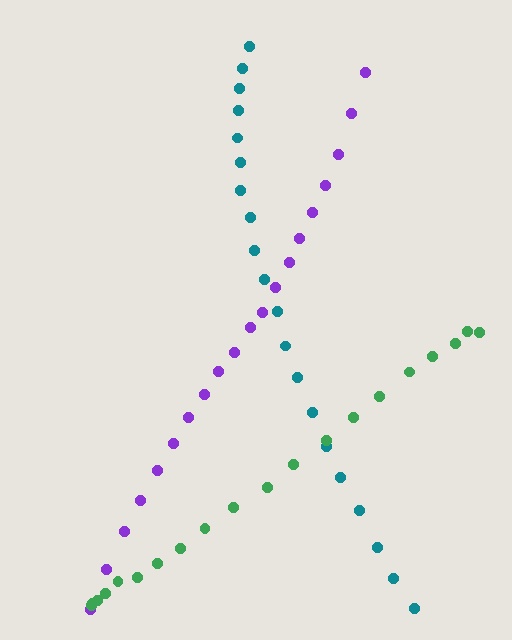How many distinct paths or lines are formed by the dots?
There are 3 distinct paths.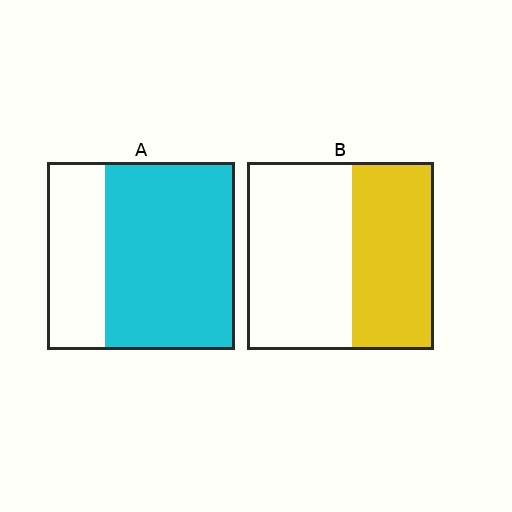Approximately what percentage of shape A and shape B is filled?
A is approximately 70% and B is approximately 45%.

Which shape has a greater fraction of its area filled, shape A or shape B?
Shape A.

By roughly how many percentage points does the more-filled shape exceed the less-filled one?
By roughly 25 percentage points (A over B).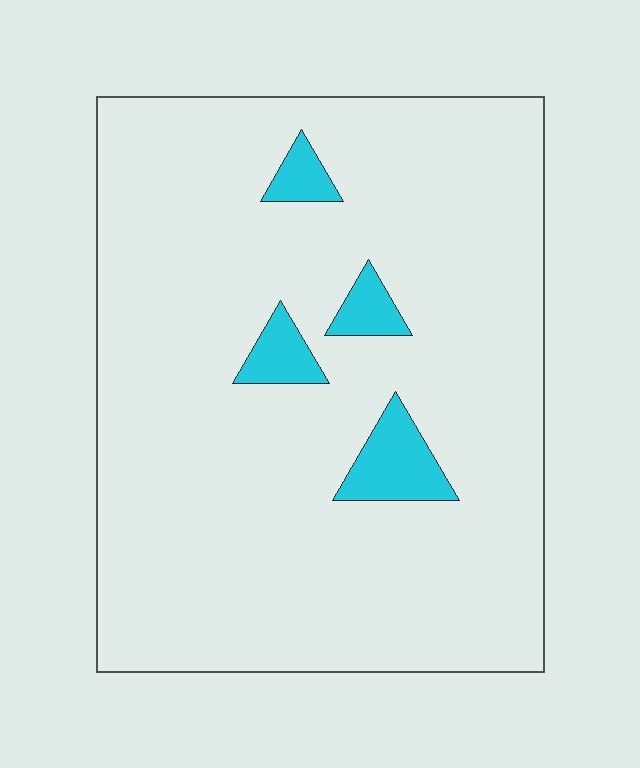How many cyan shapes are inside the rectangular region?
4.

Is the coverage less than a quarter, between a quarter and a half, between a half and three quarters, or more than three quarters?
Less than a quarter.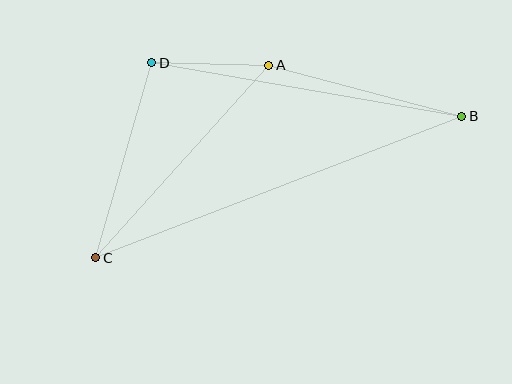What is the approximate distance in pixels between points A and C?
The distance between A and C is approximately 259 pixels.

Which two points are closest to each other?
Points A and D are closest to each other.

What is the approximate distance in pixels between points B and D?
The distance between B and D is approximately 314 pixels.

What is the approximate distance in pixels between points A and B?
The distance between A and B is approximately 199 pixels.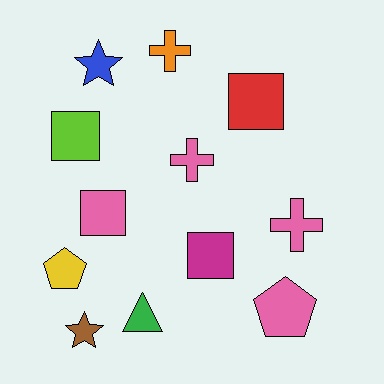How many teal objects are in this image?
There are no teal objects.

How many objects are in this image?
There are 12 objects.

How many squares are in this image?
There are 4 squares.